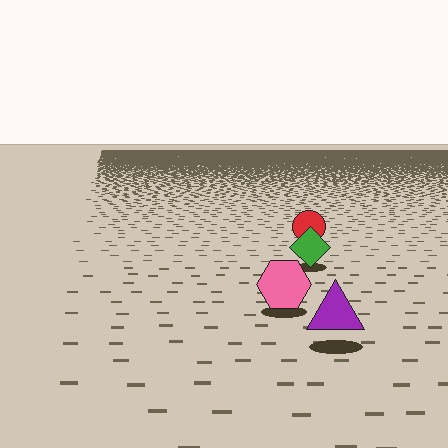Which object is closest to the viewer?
The purple triangle is closest. The texture marks near it are larger and more spread out.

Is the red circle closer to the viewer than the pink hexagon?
No. The pink hexagon is closer — you can tell from the texture gradient: the ground texture is coarser near it.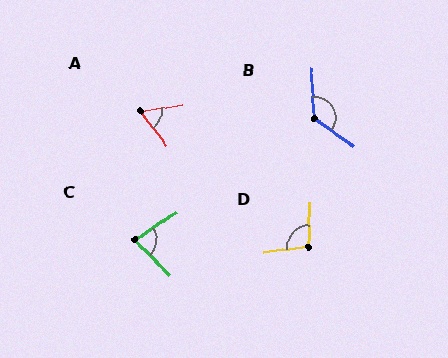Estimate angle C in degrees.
Approximately 78 degrees.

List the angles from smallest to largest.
A (60°), C (78°), D (98°), B (129°).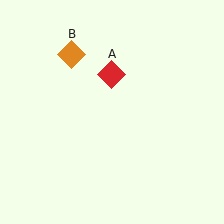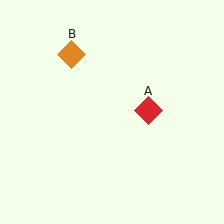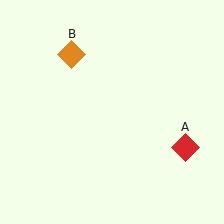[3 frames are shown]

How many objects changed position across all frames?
1 object changed position: red diamond (object A).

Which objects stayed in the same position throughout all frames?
Orange diamond (object B) remained stationary.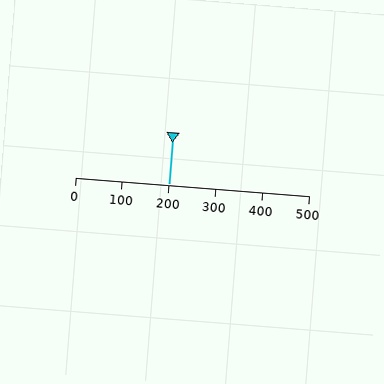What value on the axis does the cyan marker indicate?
The marker indicates approximately 200.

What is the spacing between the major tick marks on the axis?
The major ticks are spaced 100 apart.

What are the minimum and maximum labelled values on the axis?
The axis runs from 0 to 500.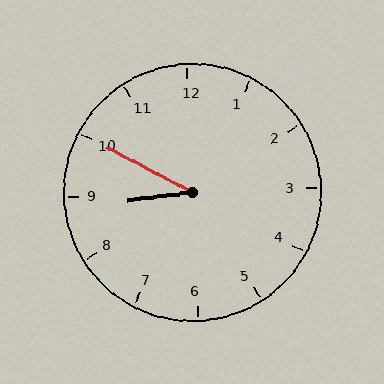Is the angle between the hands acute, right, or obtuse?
It is acute.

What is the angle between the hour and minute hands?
Approximately 35 degrees.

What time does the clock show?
8:50.